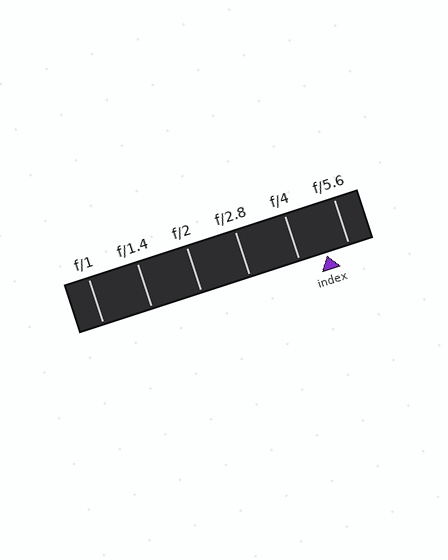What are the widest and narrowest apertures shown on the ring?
The widest aperture shown is f/1 and the narrowest is f/5.6.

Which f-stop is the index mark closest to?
The index mark is closest to f/5.6.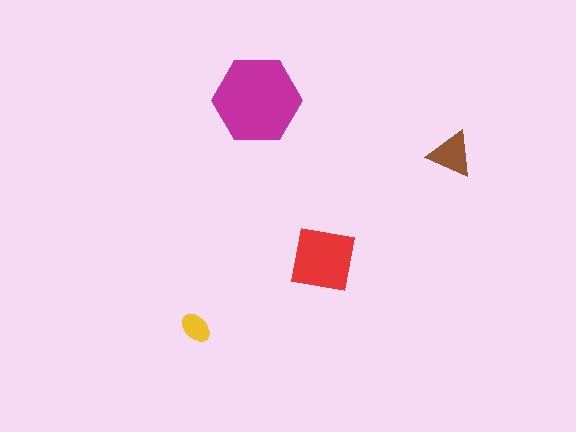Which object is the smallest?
The yellow ellipse.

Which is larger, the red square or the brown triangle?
The red square.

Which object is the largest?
The magenta hexagon.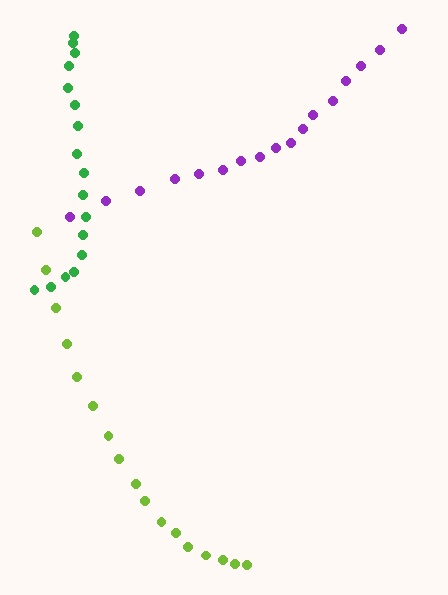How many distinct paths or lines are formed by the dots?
There are 3 distinct paths.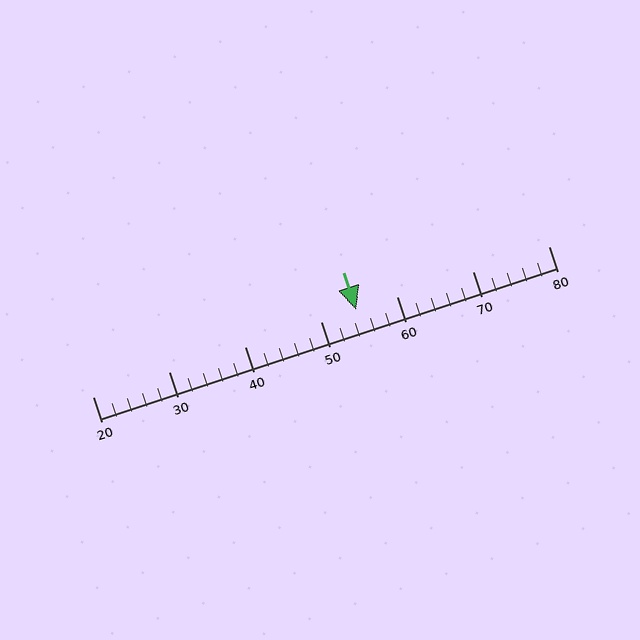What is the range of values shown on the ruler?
The ruler shows values from 20 to 80.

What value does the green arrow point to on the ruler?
The green arrow points to approximately 55.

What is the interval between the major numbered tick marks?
The major tick marks are spaced 10 units apart.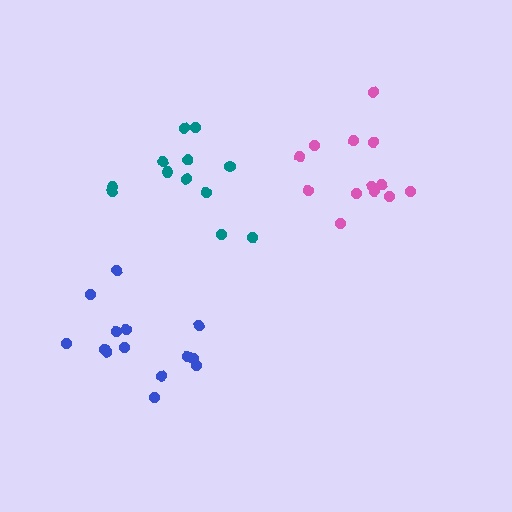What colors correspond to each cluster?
The clusters are colored: teal, pink, blue.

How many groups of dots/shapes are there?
There are 3 groups.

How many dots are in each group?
Group 1: 12 dots, Group 2: 14 dots, Group 3: 14 dots (40 total).